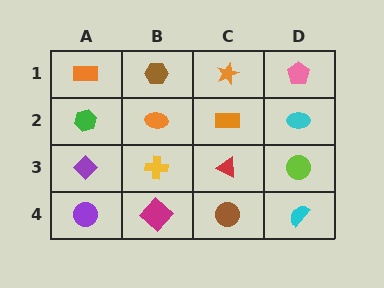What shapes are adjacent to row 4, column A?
A purple diamond (row 3, column A), a magenta diamond (row 4, column B).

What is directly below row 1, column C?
An orange rectangle.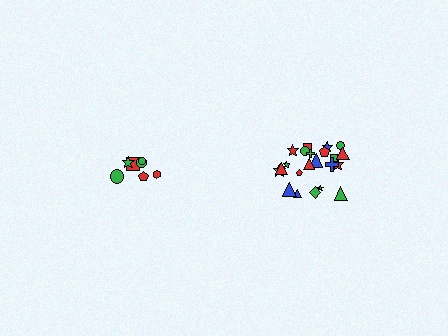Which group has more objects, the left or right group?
The right group.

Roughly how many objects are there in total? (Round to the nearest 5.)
Roughly 30 objects in total.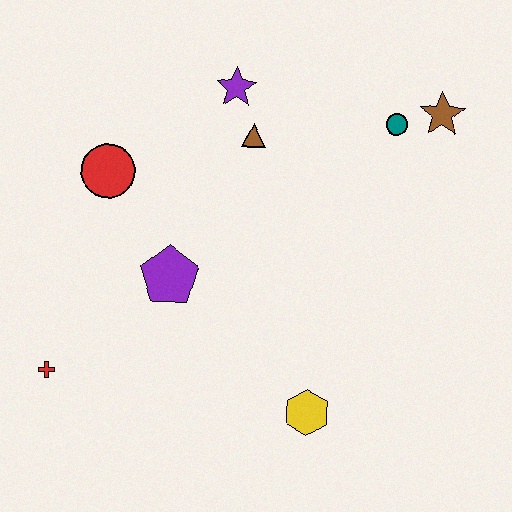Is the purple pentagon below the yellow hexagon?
No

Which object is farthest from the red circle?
The brown star is farthest from the red circle.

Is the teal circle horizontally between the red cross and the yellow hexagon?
No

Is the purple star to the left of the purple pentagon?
No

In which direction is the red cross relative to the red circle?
The red cross is below the red circle.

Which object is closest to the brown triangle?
The purple star is closest to the brown triangle.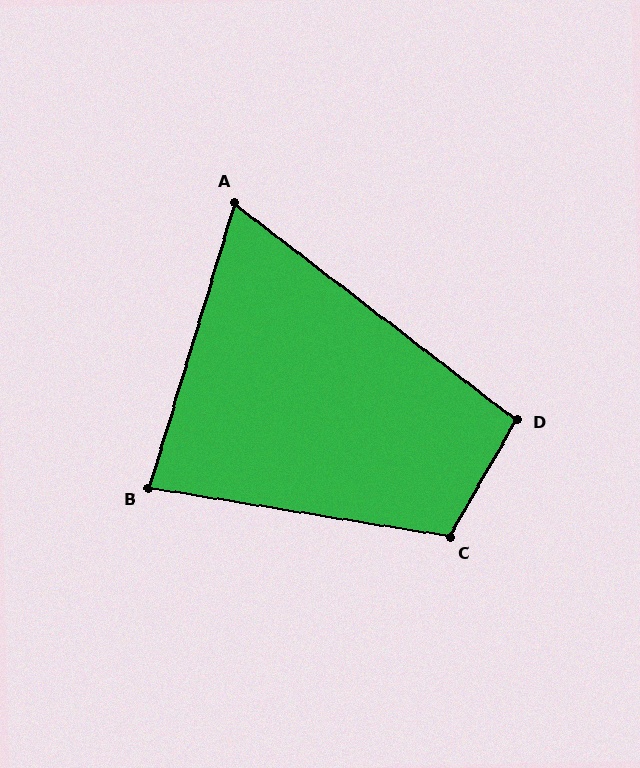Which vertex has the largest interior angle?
C, at approximately 111 degrees.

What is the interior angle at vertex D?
Approximately 97 degrees (obtuse).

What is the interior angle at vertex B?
Approximately 83 degrees (acute).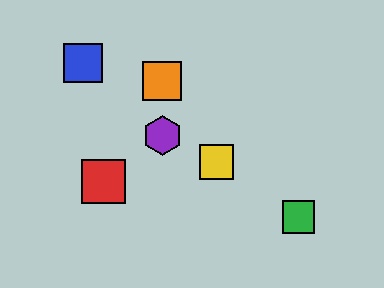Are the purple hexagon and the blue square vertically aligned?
No, the purple hexagon is at x≈162 and the blue square is at x≈83.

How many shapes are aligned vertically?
2 shapes (the purple hexagon, the orange square) are aligned vertically.